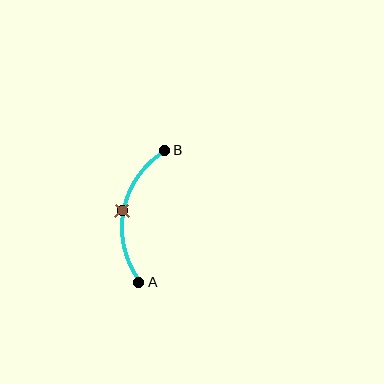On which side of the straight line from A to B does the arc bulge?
The arc bulges to the left of the straight line connecting A and B.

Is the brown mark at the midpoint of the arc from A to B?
Yes. The brown mark lies on the arc at equal arc-length from both A and B — it is the arc midpoint.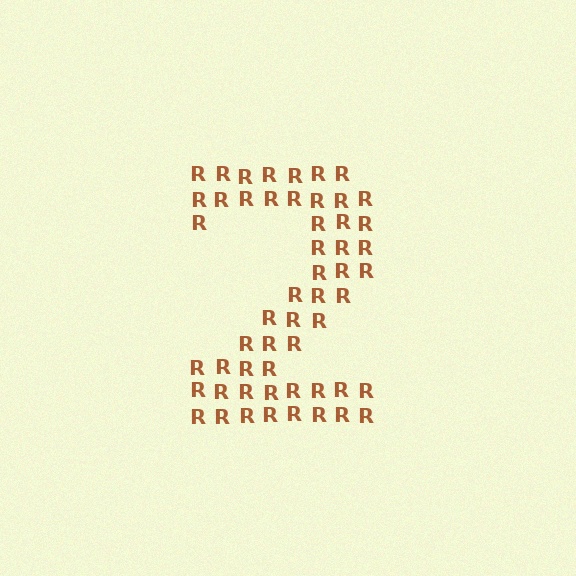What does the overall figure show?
The overall figure shows the digit 2.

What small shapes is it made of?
It is made of small letter R's.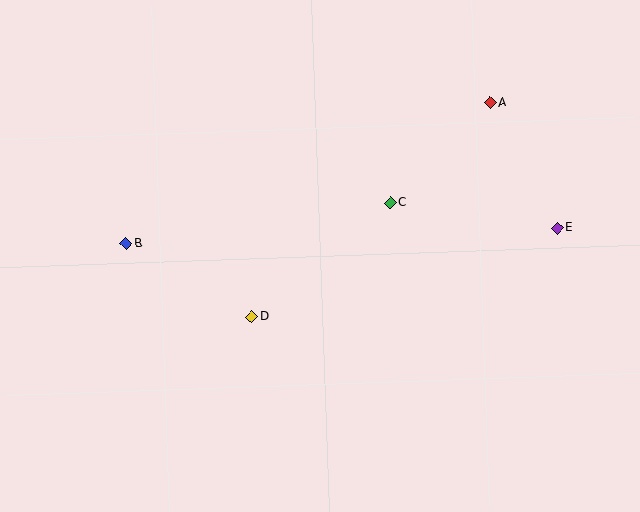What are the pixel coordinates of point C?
Point C is at (390, 203).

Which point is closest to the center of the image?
Point C at (390, 203) is closest to the center.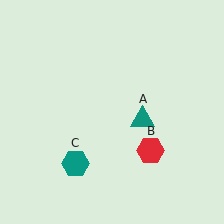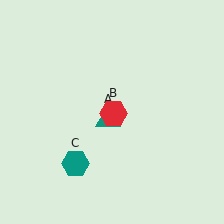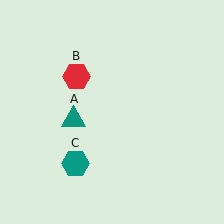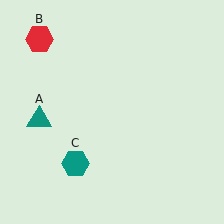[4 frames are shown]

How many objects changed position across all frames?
2 objects changed position: teal triangle (object A), red hexagon (object B).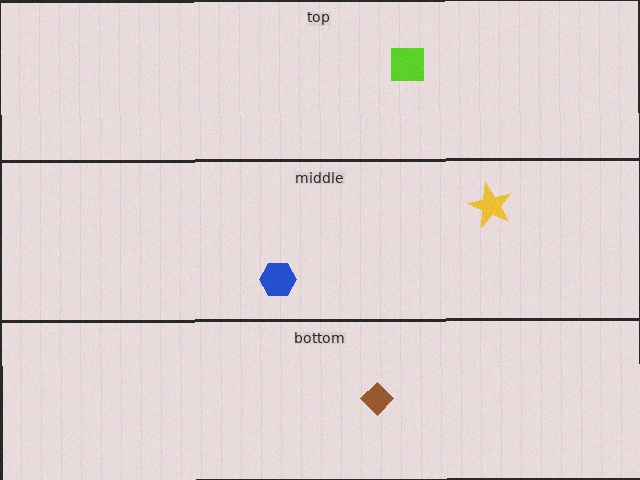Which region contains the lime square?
The top region.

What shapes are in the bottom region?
The brown diamond.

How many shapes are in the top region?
1.